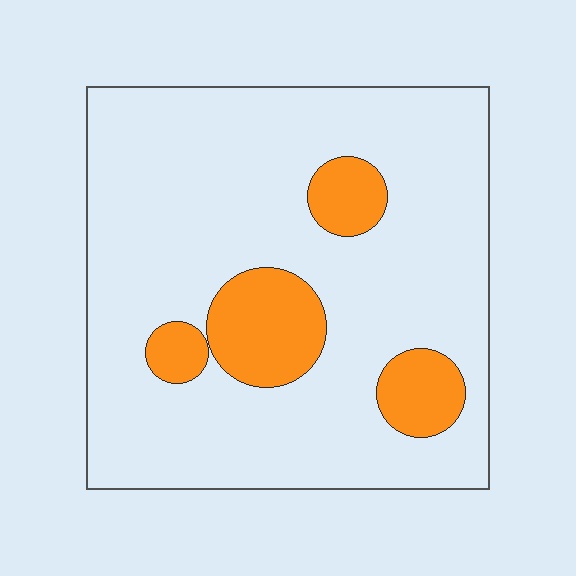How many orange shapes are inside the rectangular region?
4.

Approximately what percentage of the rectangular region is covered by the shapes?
Approximately 15%.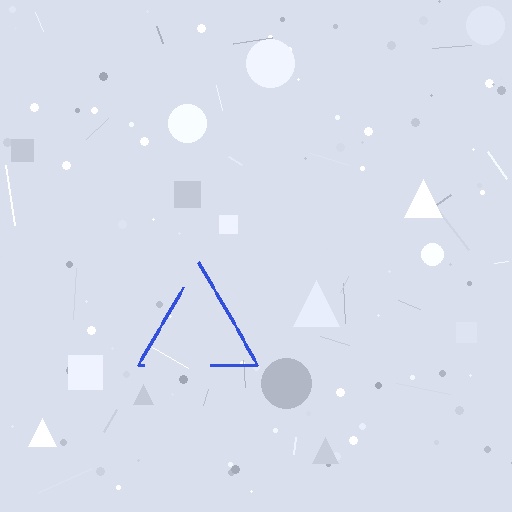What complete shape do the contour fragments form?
The contour fragments form a triangle.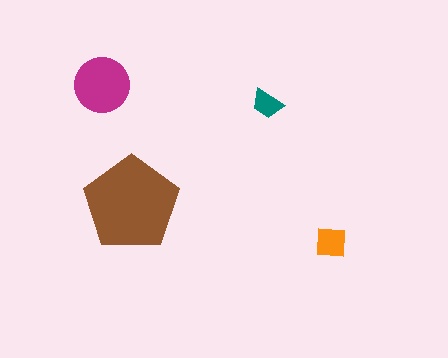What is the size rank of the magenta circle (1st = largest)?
2nd.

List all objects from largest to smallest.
The brown pentagon, the magenta circle, the orange square, the teal trapezoid.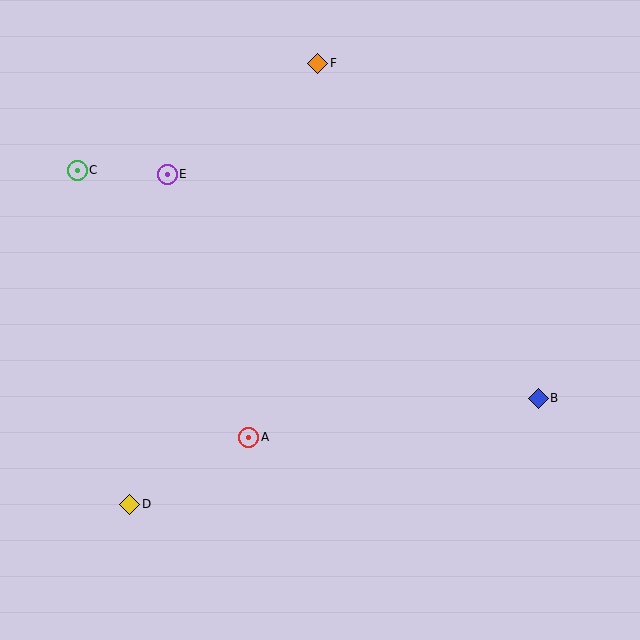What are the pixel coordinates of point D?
Point D is at (130, 504).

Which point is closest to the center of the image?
Point A at (249, 437) is closest to the center.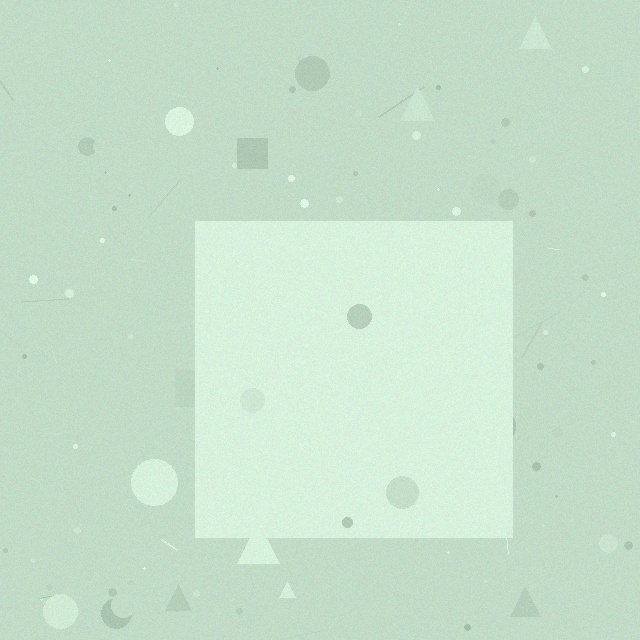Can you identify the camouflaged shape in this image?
The camouflaged shape is a square.